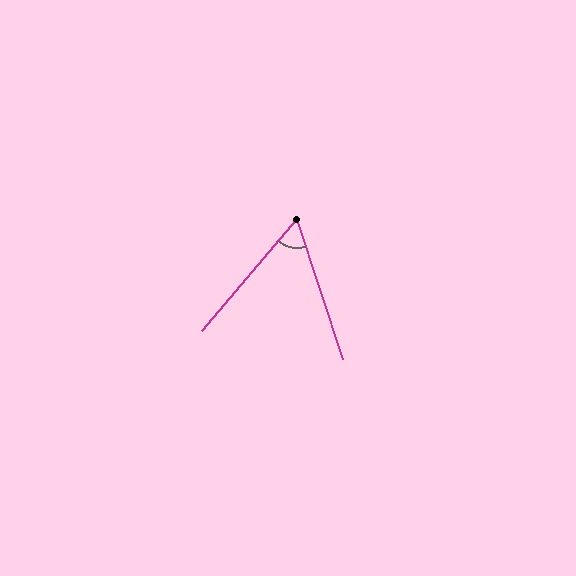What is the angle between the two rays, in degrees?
Approximately 58 degrees.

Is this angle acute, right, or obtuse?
It is acute.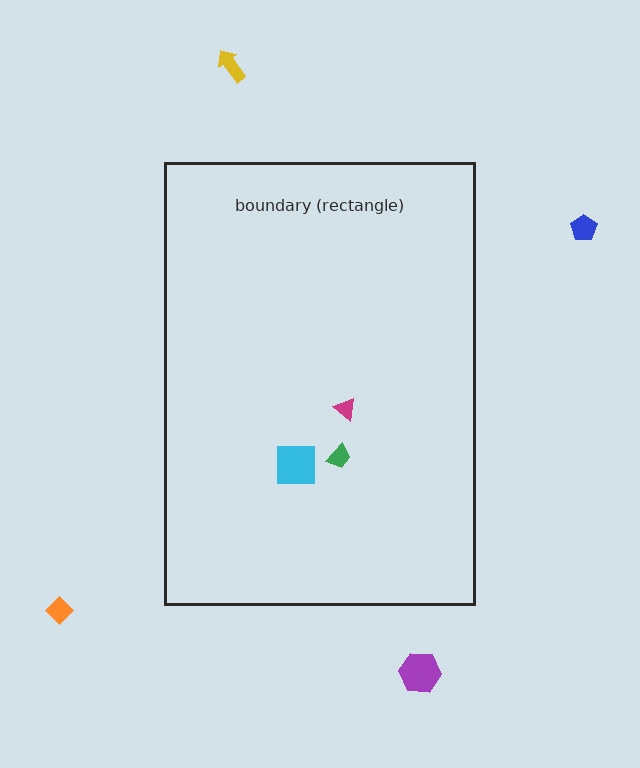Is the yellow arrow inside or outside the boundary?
Outside.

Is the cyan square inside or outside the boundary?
Inside.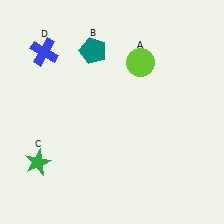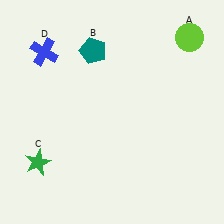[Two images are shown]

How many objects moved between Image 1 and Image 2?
1 object moved between the two images.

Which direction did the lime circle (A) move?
The lime circle (A) moved right.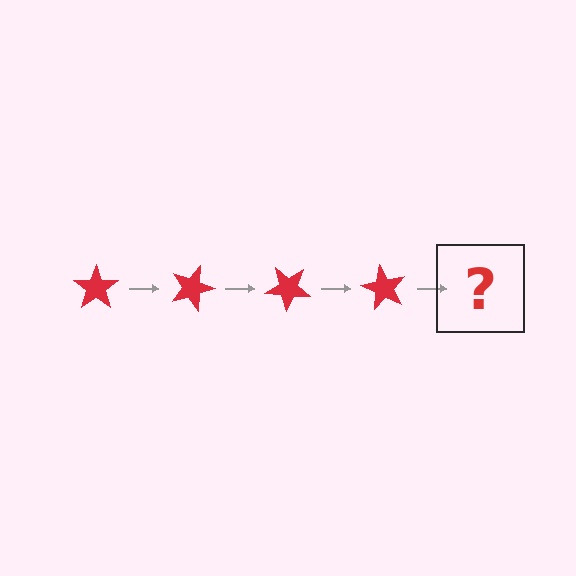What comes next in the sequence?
The next element should be a red star rotated 80 degrees.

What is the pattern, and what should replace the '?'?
The pattern is that the star rotates 20 degrees each step. The '?' should be a red star rotated 80 degrees.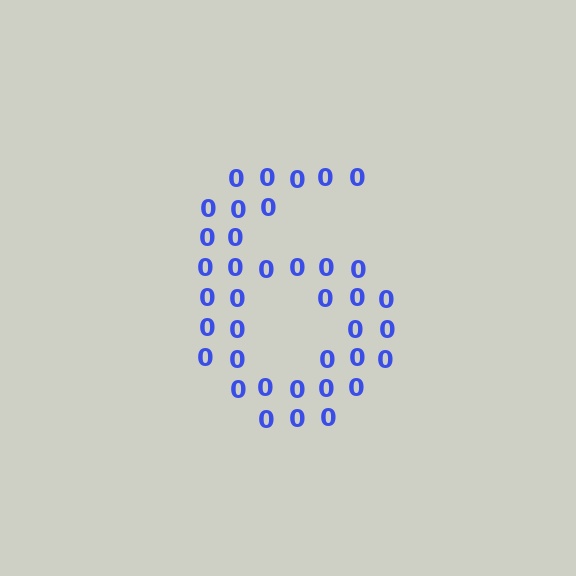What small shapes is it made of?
It is made of small digit 0's.